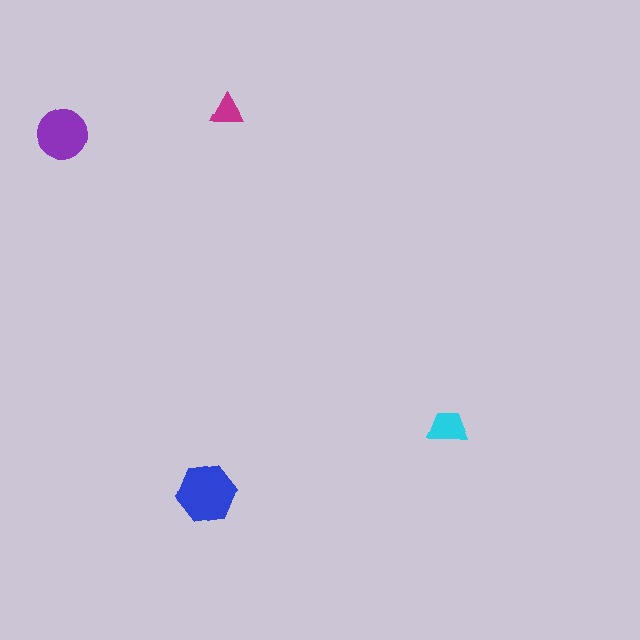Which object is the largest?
The blue hexagon.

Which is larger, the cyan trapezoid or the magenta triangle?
The cyan trapezoid.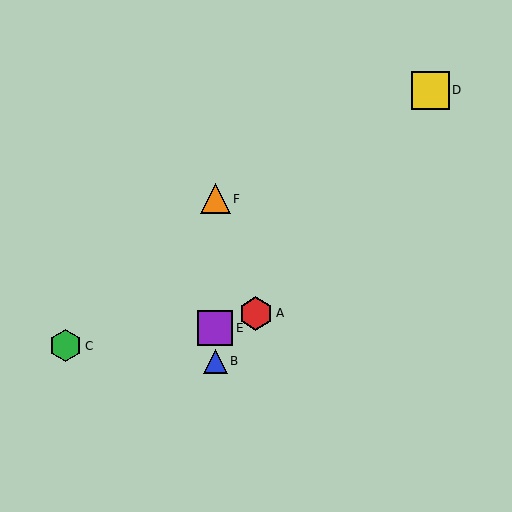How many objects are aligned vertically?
3 objects (B, E, F) are aligned vertically.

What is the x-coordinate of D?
Object D is at x≈430.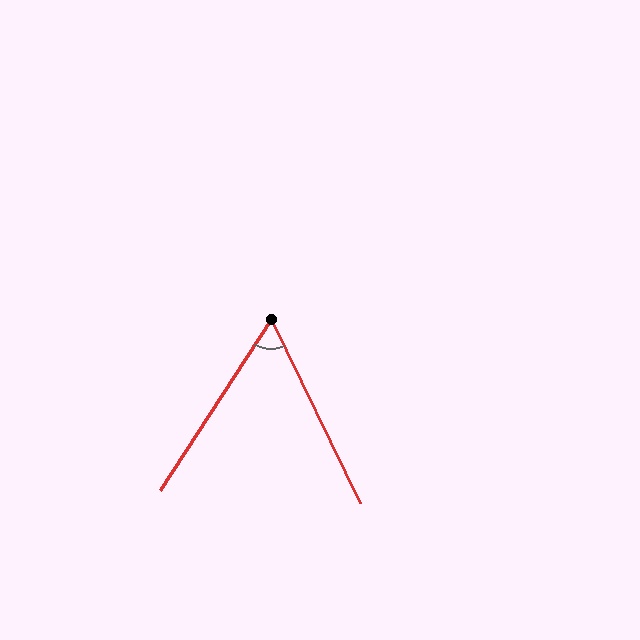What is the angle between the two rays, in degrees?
Approximately 59 degrees.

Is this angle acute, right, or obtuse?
It is acute.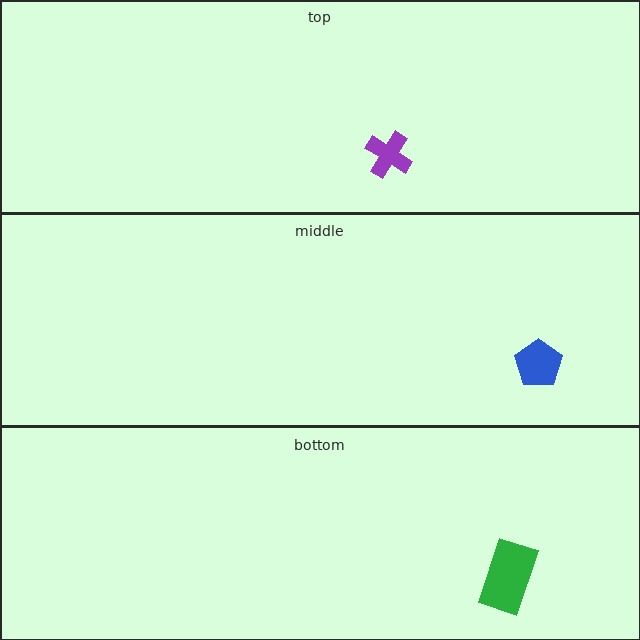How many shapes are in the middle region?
1.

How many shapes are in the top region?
1.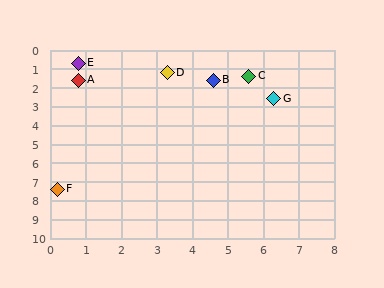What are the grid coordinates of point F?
Point F is at approximately (0.2, 7.4).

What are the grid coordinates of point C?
Point C is at approximately (5.6, 1.4).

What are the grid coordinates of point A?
Point A is at approximately (0.8, 1.6).